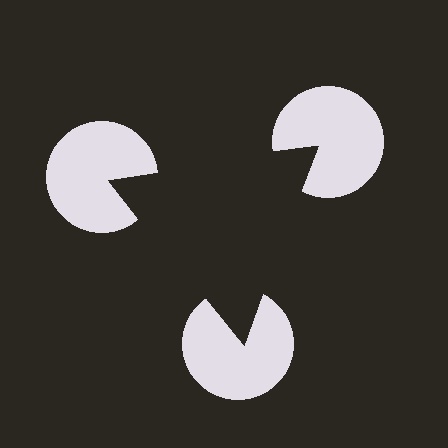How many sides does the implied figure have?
3 sides.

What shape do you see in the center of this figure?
An illusory triangle — its edges are inferred from the aligned wedge cuts in the pac-man discs, not physically drawn.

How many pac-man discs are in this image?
There are 3 — one at each vertex of the illusory triangle.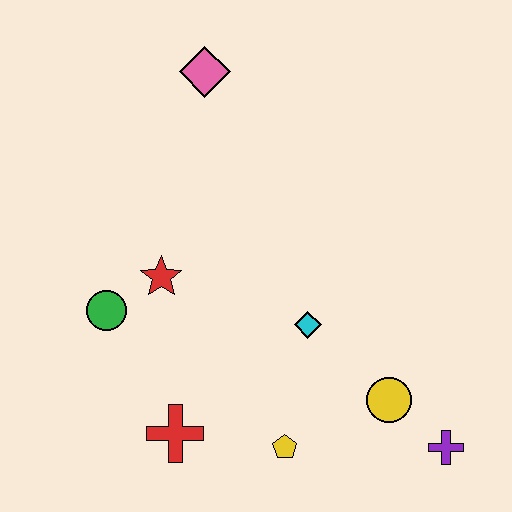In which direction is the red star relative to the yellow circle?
The red star is to the left of the yellow circle.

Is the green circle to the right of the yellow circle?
No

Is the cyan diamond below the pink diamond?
Yes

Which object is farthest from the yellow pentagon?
The pink diamond is farthest from the yellow pentagon.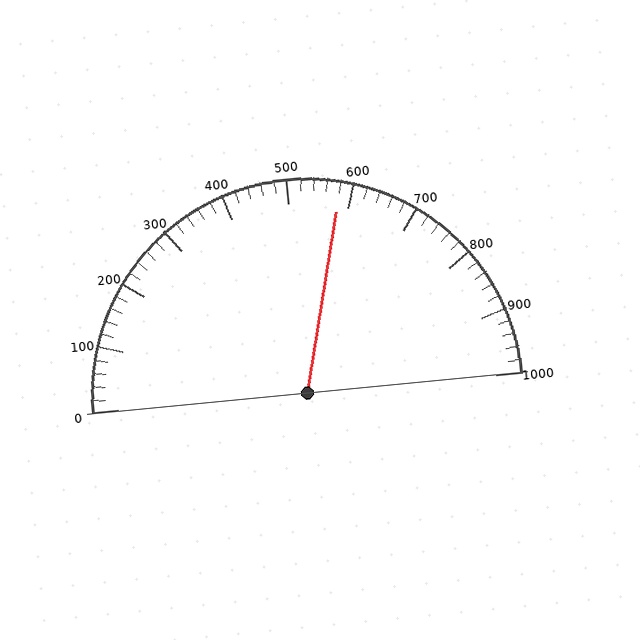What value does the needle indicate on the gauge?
The needle indicates approximately 580.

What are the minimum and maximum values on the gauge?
The gauge ranges from 0 to 1000.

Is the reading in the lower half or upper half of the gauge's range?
The reading is in the upper half of the range (0 to 1000).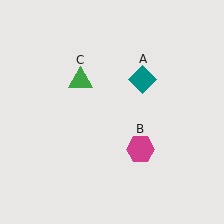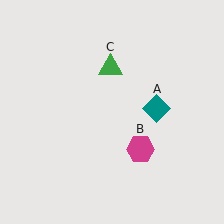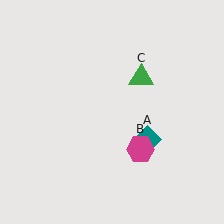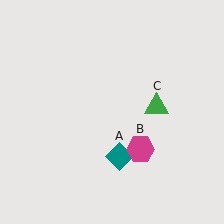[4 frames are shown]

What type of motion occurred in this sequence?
The teal diamond (object A), green triangle (object C) rotated clockwise around the center of the scene.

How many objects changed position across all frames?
2 objects changed position: teal diamond (object A), green triangle (object C).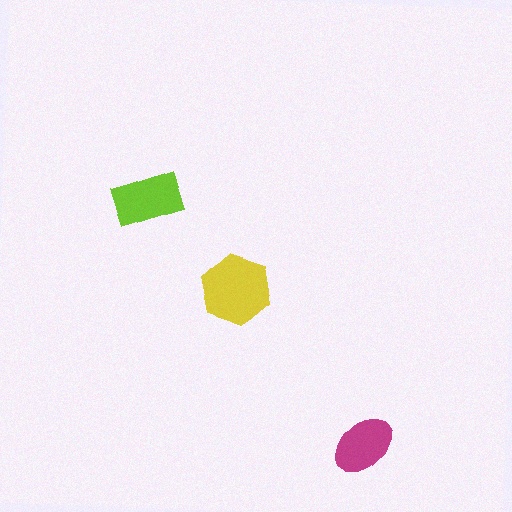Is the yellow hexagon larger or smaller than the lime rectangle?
Larger.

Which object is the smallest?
The magenta ellipse.